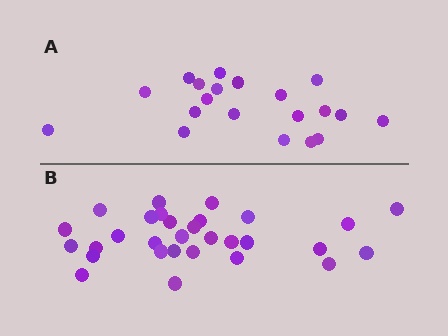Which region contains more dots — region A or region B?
Region B (the bottom region) has more dots.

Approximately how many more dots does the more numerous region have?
Region B has roughly 10 or so more dots than region A.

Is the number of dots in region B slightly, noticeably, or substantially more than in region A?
Region B has substantially more. The ratio is roughly 1.5 to 1.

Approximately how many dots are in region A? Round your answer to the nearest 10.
About 20 dots.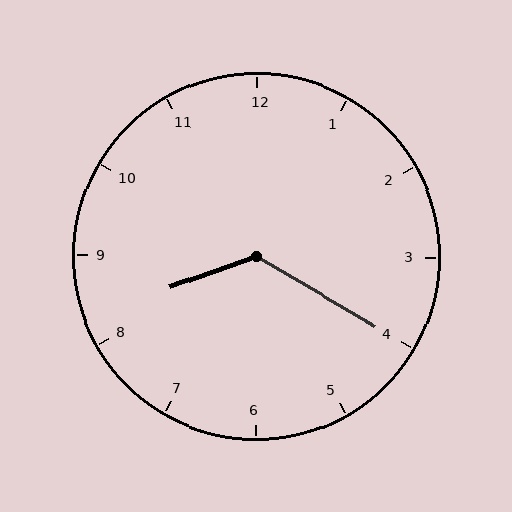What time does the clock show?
8:20.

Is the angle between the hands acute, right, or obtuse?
It is obtuse.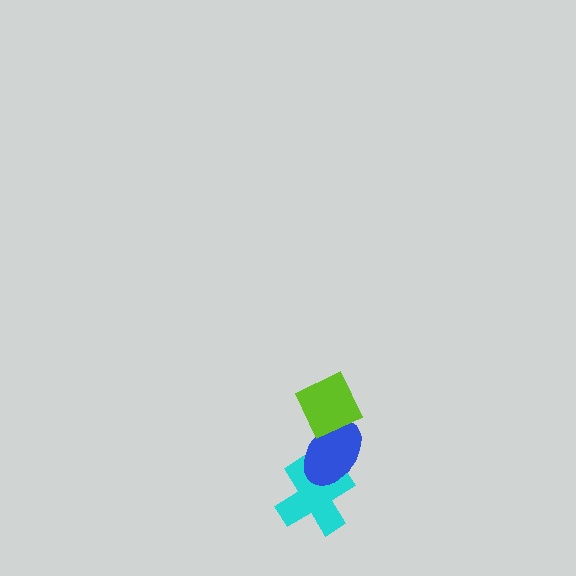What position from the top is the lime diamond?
The lime diamond is 1st from the top.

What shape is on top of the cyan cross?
The blue ellipse is on top of the cyan cross.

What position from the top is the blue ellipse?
The blue ellipse is 2nd from the top.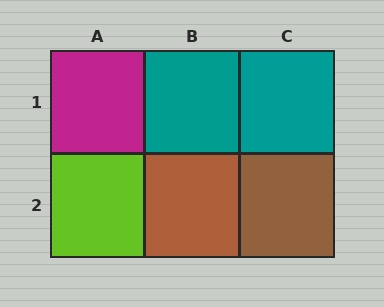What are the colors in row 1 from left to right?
Magenta, teal, teal.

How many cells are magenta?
1 cell is magenta.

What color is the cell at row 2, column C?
Brown.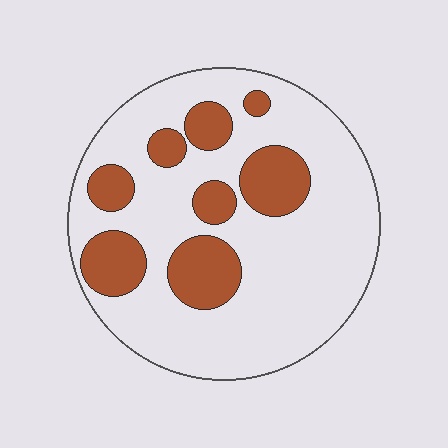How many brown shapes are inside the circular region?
8.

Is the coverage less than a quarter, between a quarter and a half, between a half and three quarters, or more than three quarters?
Less than a quarter.